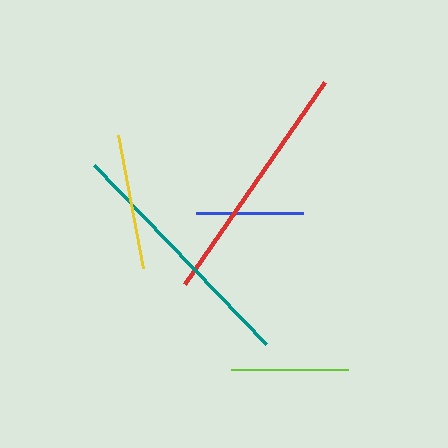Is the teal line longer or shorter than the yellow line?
The teal line is longer than the yellow line.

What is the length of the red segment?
The red segment is approximately 246 pixels long.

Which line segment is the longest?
The teal line is the longest at approximately 249 pixels.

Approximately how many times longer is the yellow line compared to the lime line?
The yellow line is approximately 1.2 times the length of the lime line.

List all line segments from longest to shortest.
From longest to shortest: teal, red, yellow, lime, blue.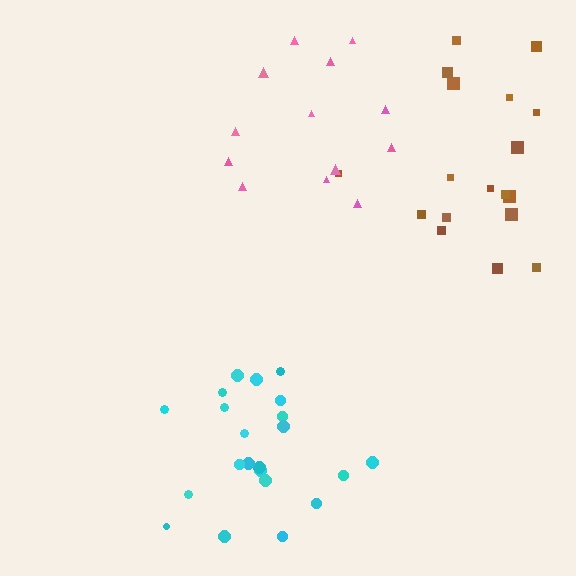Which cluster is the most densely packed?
Cyan.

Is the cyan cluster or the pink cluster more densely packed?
Cyan.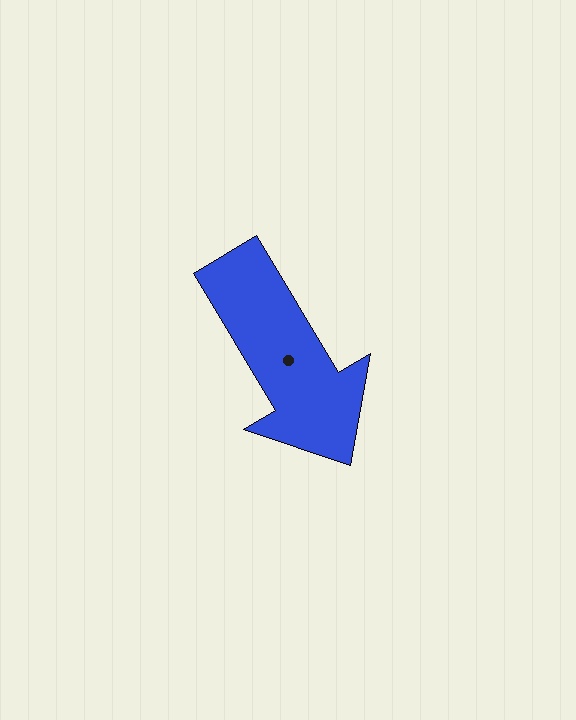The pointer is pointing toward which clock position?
Roughly 5 o'clock.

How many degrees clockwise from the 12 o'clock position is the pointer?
Approximately 149 degrees.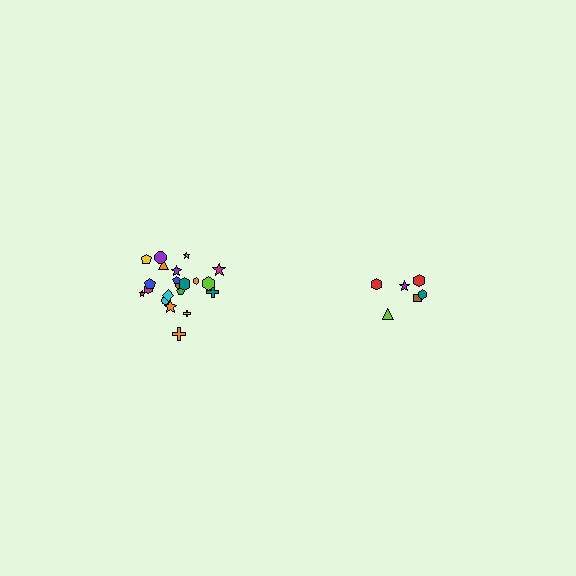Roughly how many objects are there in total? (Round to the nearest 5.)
Roughly 30 objects in total.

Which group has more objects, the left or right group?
The left group.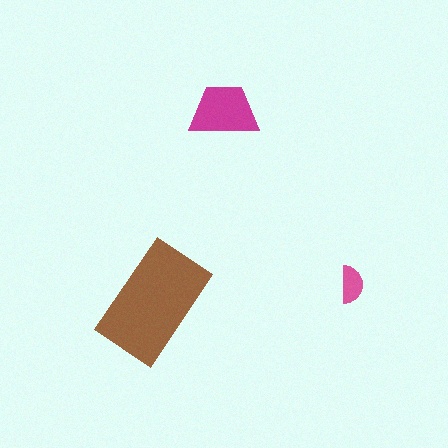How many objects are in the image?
There are 3 objects in the image.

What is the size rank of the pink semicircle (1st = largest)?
3rd.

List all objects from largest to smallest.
The brown rectangle, the magenta trapezoid, the pink semicircle.